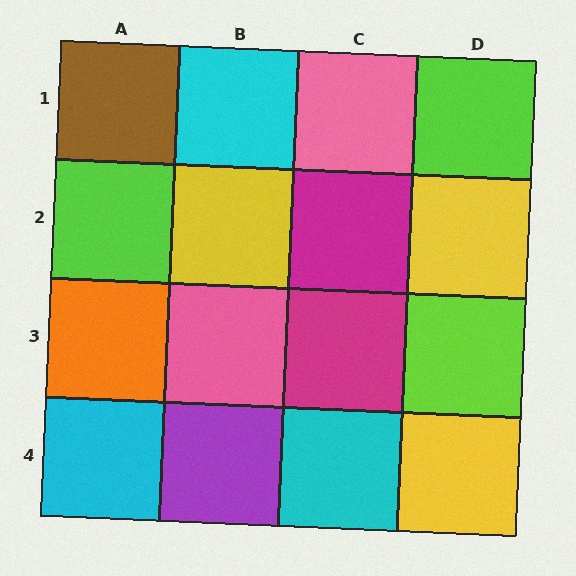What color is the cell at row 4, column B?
Purple.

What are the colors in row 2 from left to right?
Lime, yellow, magenta, yellow.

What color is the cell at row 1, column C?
Pink.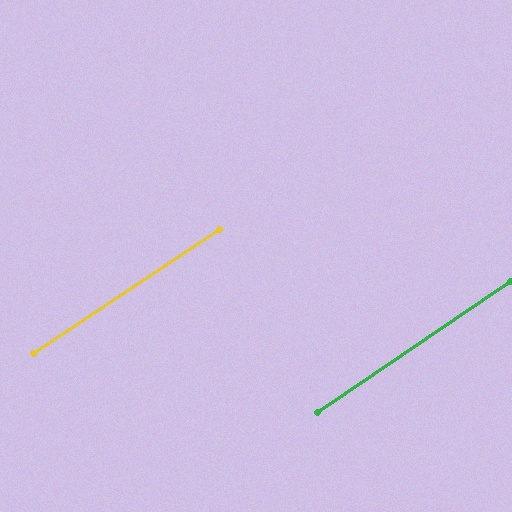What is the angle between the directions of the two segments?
Approximately 0 degrees.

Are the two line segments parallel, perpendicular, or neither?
Parallel — their directions differ by only 0.4°.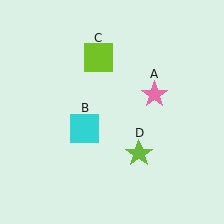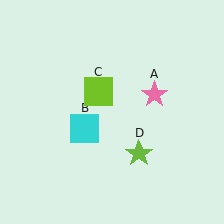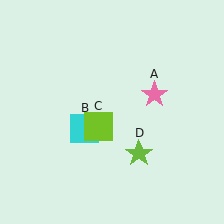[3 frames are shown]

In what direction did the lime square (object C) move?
The lime square (object C) moved down.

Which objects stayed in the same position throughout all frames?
Pink star (object A) and cyan square (object B) and lime star (object D) remained stationary.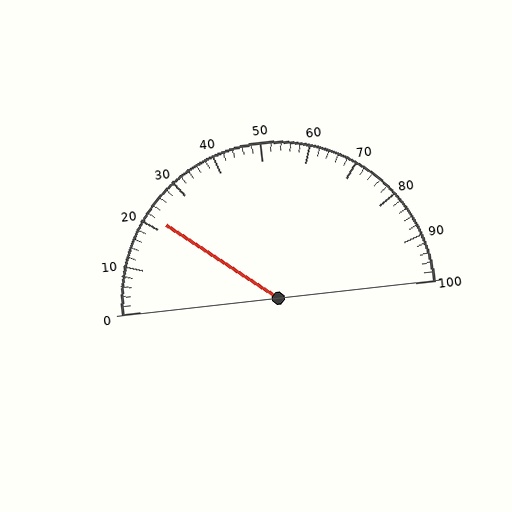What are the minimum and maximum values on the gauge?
The gauge ranges from 0 to 100.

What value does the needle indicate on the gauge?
The needle indicates approximately 22.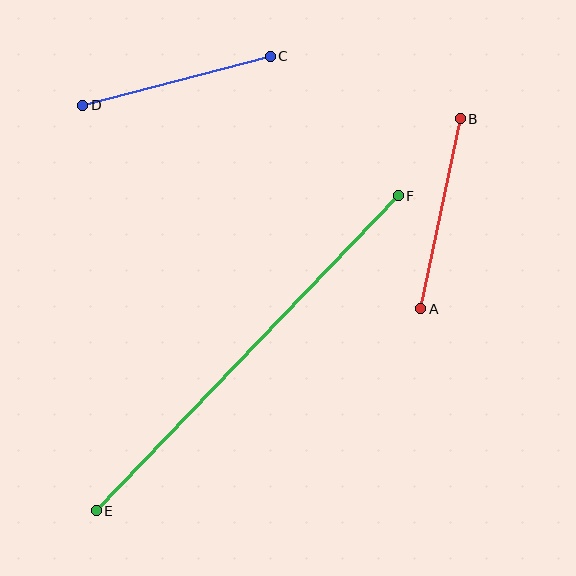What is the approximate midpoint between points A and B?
The midpoint is at approximately (441, 214) pixels.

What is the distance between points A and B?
The distance is approximately 194 pixels.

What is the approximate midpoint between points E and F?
The midpoint is at approximately (247, 353) pixels.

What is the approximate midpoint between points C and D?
The midpoint is at approximately (177, 81) pixels.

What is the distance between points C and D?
The distance is approximately 194 pixels.